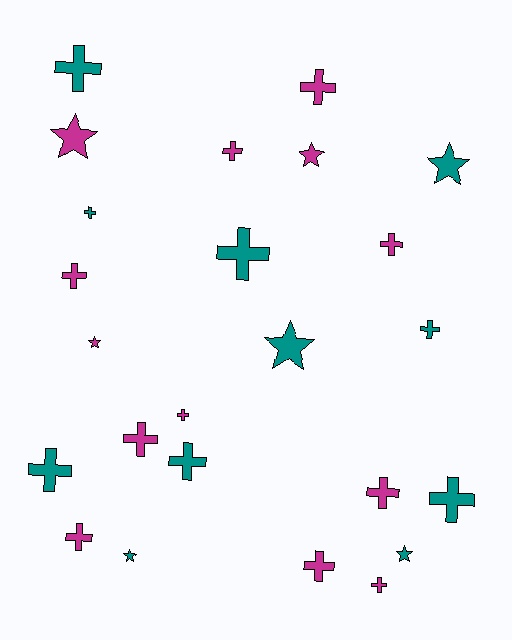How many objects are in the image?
There are 24 objects.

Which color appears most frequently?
Magenta, with 13 objects.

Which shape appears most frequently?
Cross, with 17 objects.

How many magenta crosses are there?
There are 10 magenta crosses.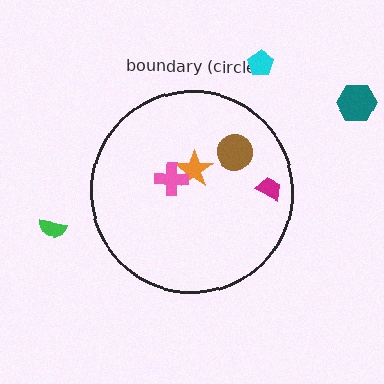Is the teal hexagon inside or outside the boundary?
Outside.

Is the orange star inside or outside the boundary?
Inside.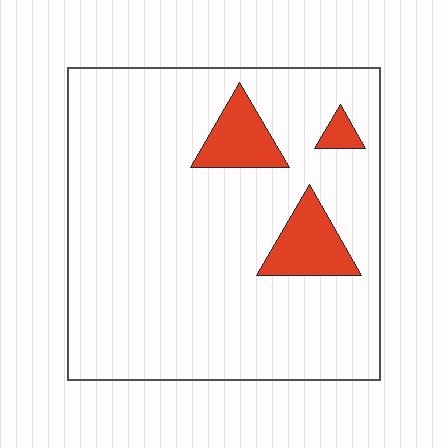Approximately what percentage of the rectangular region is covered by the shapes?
Approximately 10%.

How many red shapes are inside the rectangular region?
3.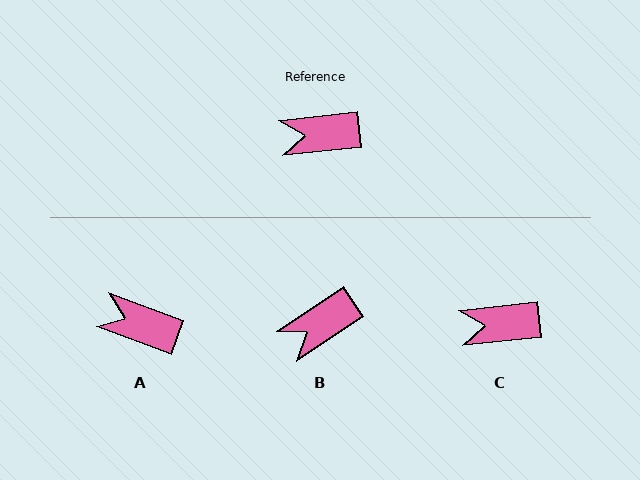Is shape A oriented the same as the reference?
No, it is off by about 26 degrees.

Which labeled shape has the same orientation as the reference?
C.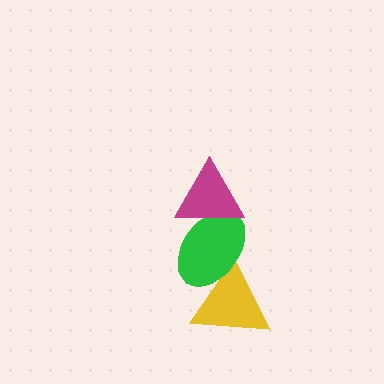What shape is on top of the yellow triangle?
The green ellipse is on top of the yellow triangle.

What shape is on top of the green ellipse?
The magenta triangle is on top of the green ellipse.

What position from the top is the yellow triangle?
The yellow triangle is 3rd from the top.